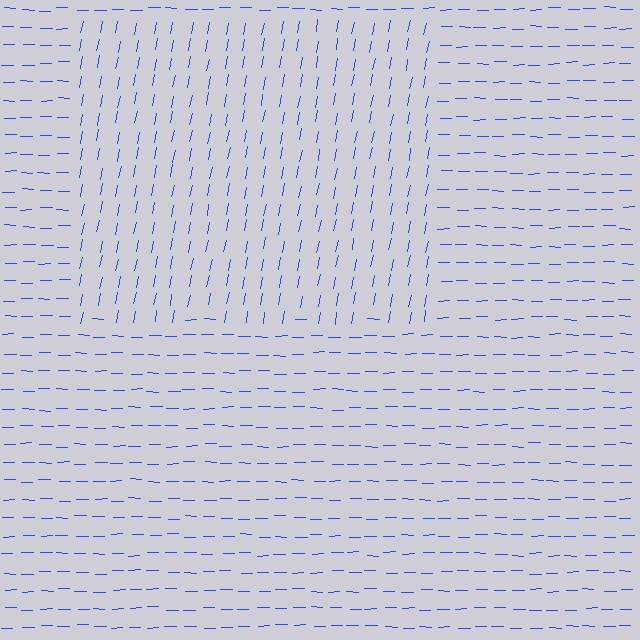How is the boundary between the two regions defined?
The boundary is defined purely by a change in line orientation (approximately 79 degrees difference). All lines are the same color and thickness.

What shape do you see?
I see a rectangle.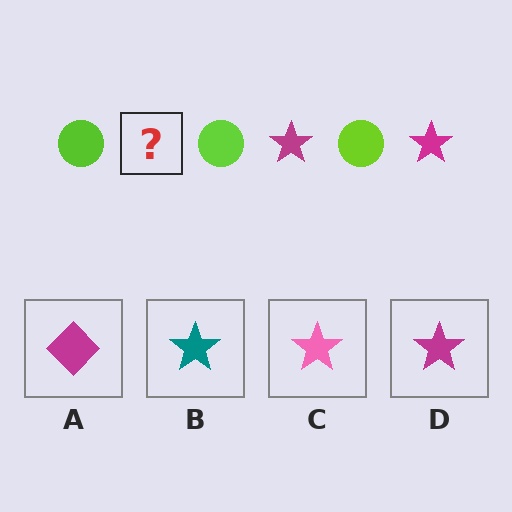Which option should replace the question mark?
Option D.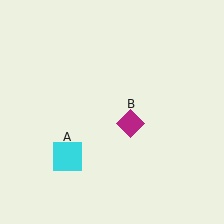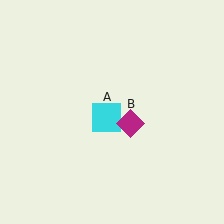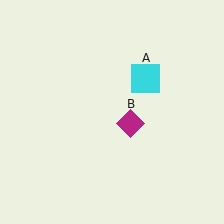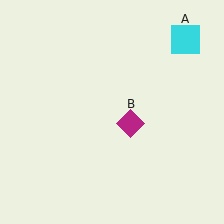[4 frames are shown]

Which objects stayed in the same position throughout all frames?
Magenta diamond (object B) remained stationary.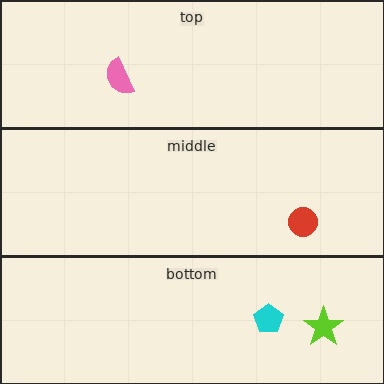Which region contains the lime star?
The bottom region.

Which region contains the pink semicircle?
The top region.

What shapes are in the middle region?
The red circle.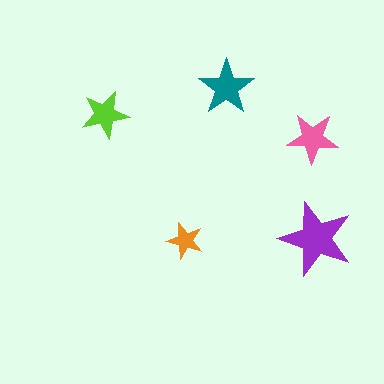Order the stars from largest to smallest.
the purple one, the teal one, the pink one, the lime one, the orange one.